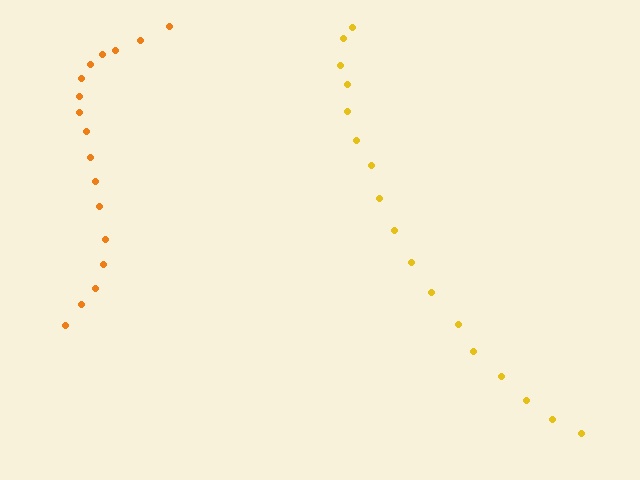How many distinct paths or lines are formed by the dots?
There are 2 distinct paths.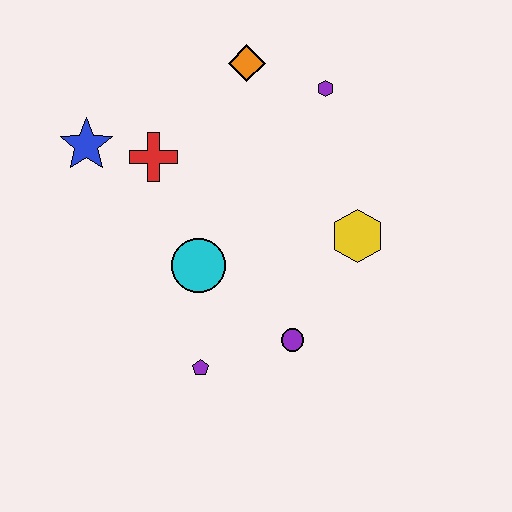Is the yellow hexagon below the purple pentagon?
No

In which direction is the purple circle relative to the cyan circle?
The purple circle is to the right of the cyan circle.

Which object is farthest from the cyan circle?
The purple hexagon is farthest from the cyan circle.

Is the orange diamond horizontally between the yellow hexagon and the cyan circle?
Yes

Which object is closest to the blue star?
The red cross is closest to the blue star.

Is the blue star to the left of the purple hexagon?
Yes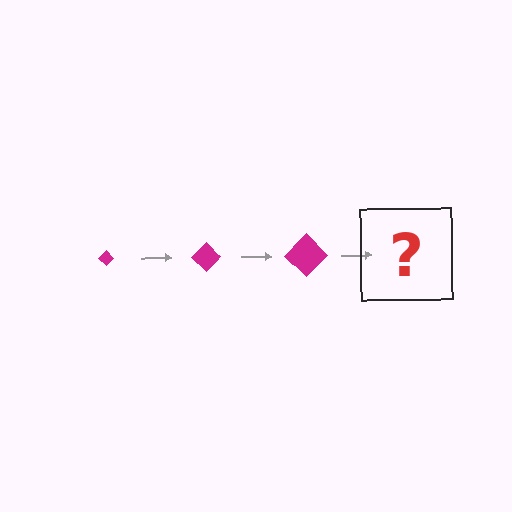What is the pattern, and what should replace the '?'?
The pattern is that the diamond gets progressively larger each step. The '?' should be a magenta diamond, larger than the previous one.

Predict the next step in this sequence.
The next step is a magenta diamond, larger than the previous one.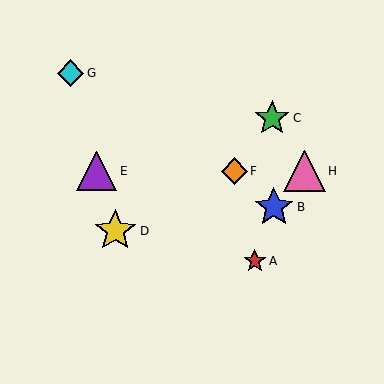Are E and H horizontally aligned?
Yes, both are at y≈171.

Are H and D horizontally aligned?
No, H is at y≈171 and D is at y≈231.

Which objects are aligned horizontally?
Objects E, F, H are aligned horizontally.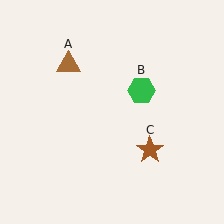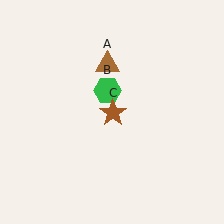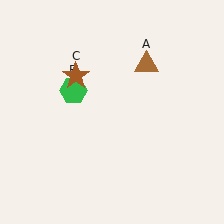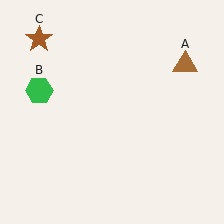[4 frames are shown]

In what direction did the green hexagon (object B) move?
The green hexagon (object B) moved left.